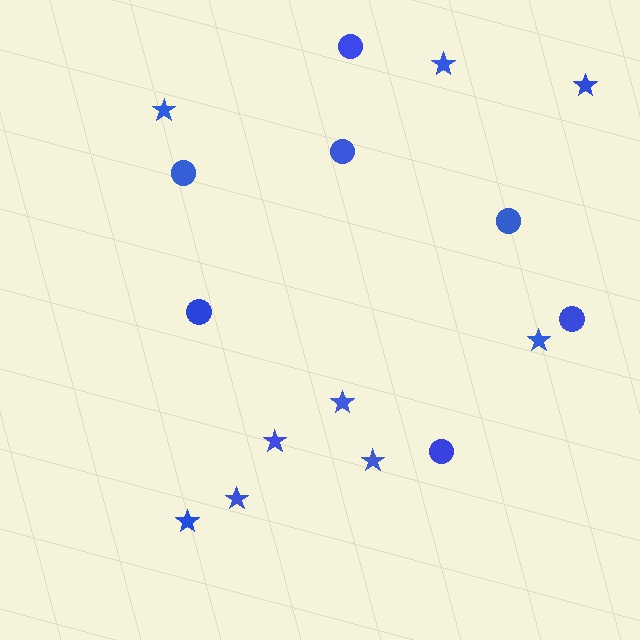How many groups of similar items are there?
There are 2 groups: one group of circles (7) and one group of stars (9).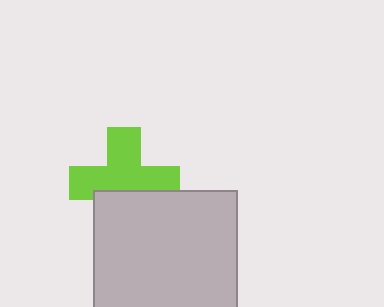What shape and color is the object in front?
The object in front is a light gray square.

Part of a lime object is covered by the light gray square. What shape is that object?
It is a cross.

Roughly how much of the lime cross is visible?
Most of it is visible (roughly 66%).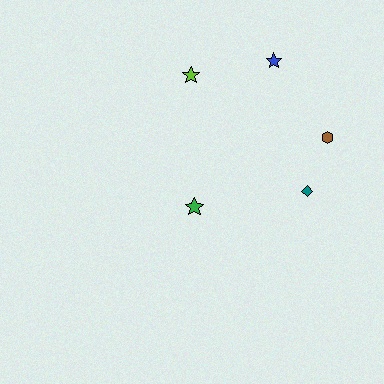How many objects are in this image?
There are 5 objects.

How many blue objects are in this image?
There is 1 blue object.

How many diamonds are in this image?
There is 1 diamond.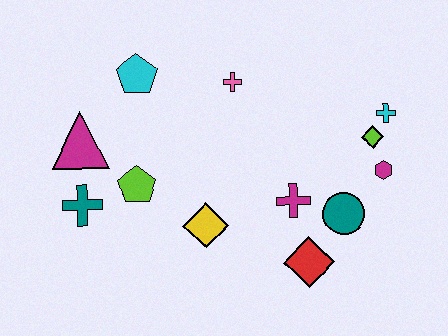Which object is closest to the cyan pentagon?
The magenta triangle is closest to the cyan pentagon.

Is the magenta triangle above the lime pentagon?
Yes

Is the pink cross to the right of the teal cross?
Yes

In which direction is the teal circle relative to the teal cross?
The teal circle is to the right of the teal cross.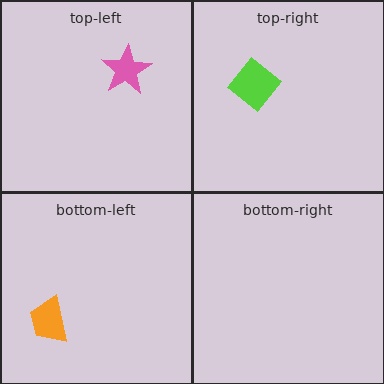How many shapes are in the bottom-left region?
1.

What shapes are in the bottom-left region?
The orange trapezoid.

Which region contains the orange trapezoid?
The bottom-left region.